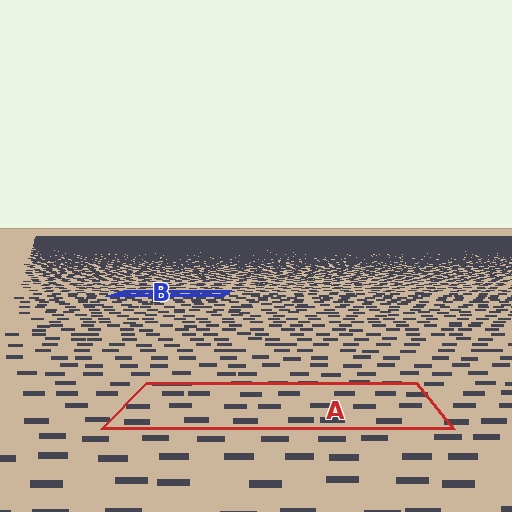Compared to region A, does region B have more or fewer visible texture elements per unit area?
Region B has more texture elements per unit area — they are packed more densely because it is farther away.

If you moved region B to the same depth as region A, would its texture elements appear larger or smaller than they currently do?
They would appear larger. At a closer depth, the same texture elements are projected at a bigger on-screen size.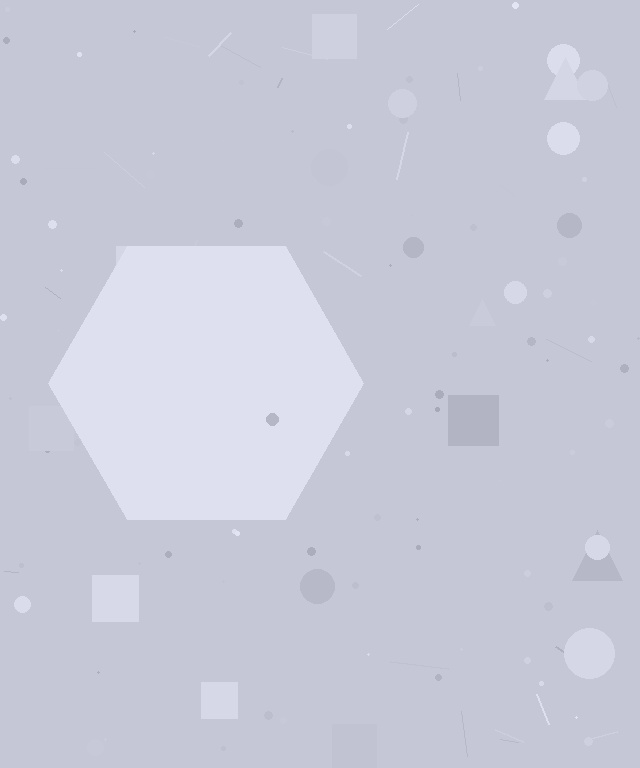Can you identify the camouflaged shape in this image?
The camouflaged shape is a hexagon.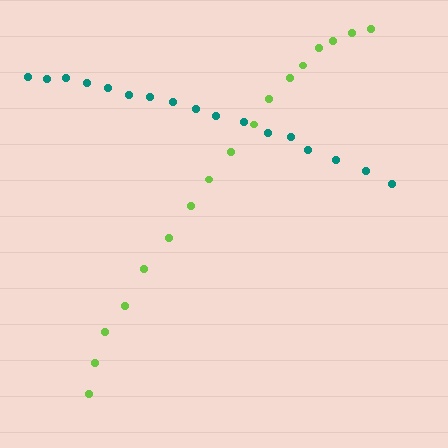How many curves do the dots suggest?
There are 2 distinct paths.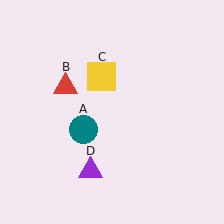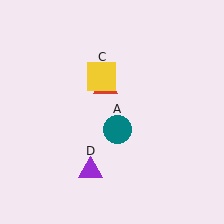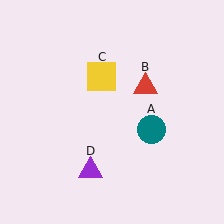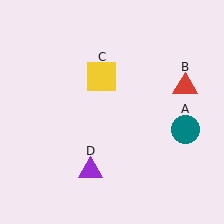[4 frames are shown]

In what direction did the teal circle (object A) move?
The teal circle (object A) moved right.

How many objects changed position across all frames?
2 objects changed position: teal circle (object A), red triangle (object B).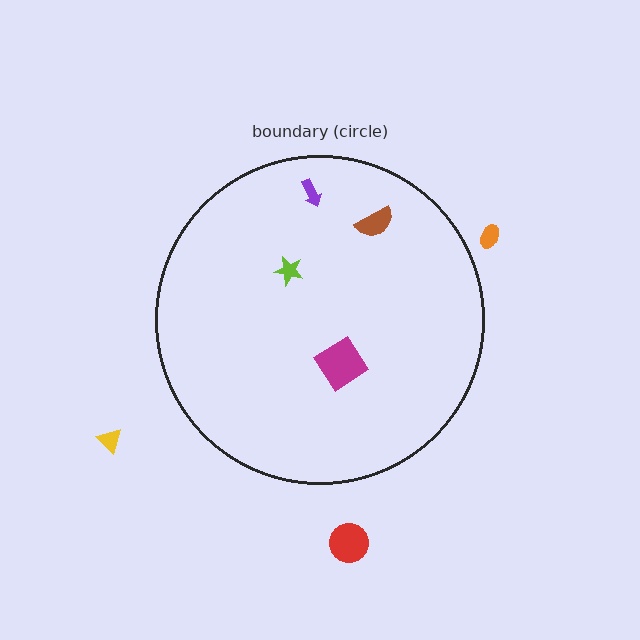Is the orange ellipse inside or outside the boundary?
Outside.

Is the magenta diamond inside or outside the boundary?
Inside.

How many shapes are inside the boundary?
4 inside, 3 outside.